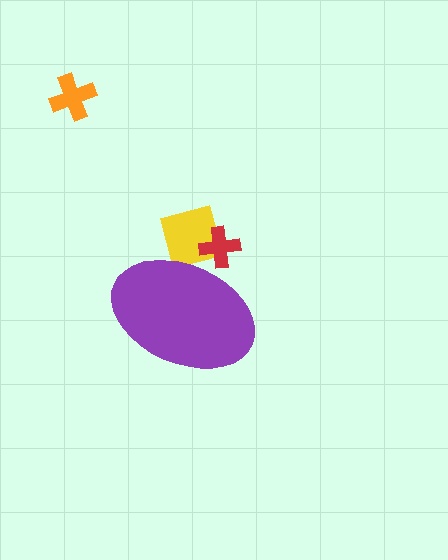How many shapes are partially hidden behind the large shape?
2 shapes are partially hidden.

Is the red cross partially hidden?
Yes, the red cross is partially hidden behind the purple ellipse.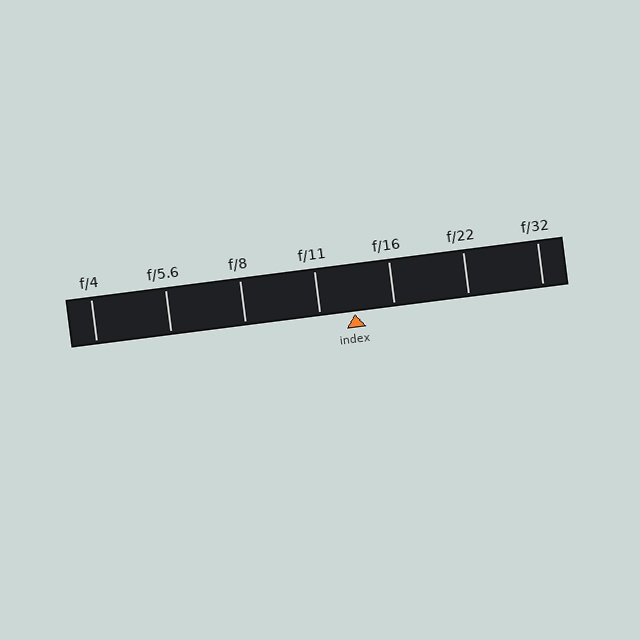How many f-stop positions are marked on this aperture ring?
There are 7 f-stop positions marked.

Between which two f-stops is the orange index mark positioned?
The index mark is between f/11 and f/16.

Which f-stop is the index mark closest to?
The index mark is closest to f/11.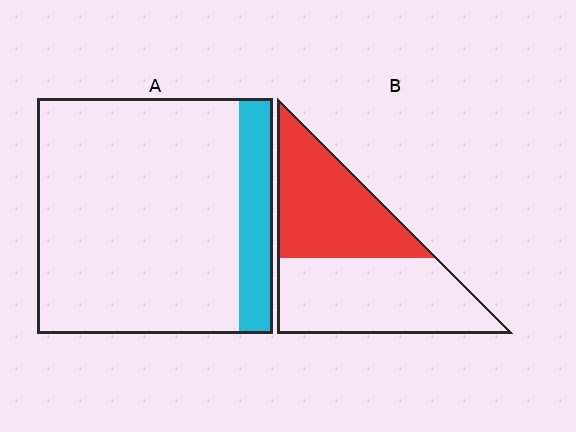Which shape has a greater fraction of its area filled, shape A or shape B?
Shape B.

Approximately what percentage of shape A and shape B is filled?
A is approximately 15% and B is approximately 45%.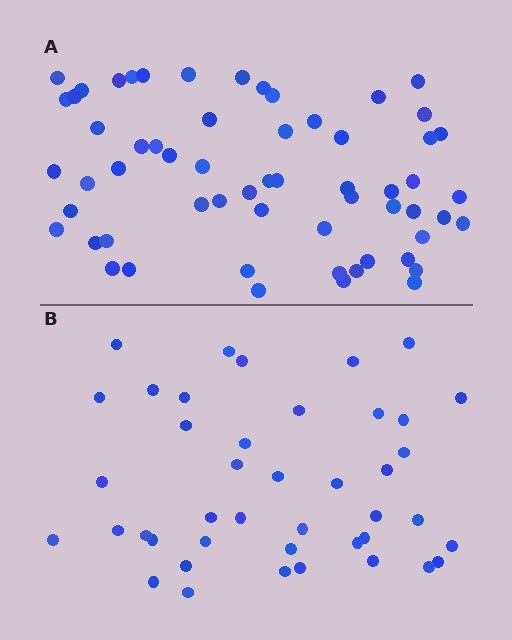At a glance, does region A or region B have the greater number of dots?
Region A (the top region) has more dots.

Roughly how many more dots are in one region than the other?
Region A has approximately 20 more dots than region B.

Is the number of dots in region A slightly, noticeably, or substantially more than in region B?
Region A has noticeably more, but not dramatically so. The ratio is roughly 1.4 to 1.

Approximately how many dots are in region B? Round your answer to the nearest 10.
About 40 dots. (The exact count is 42, which rounds to 40.)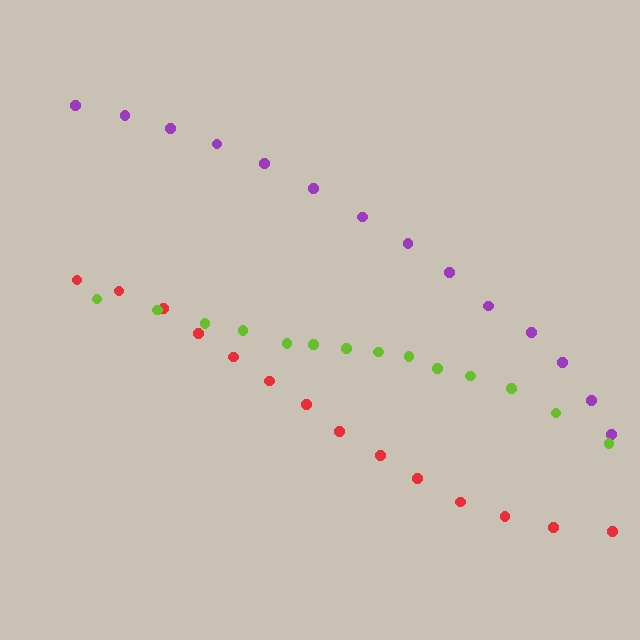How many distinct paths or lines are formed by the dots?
There are 3 distinct paths.